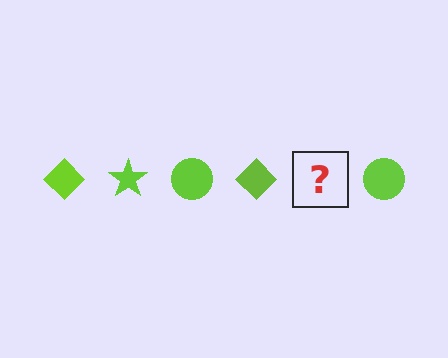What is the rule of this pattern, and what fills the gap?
The rule is that the pattern cycles through diamond, star, circle shapes in lime. The gap should be filled with a lime star.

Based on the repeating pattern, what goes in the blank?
The blank should be a lime star.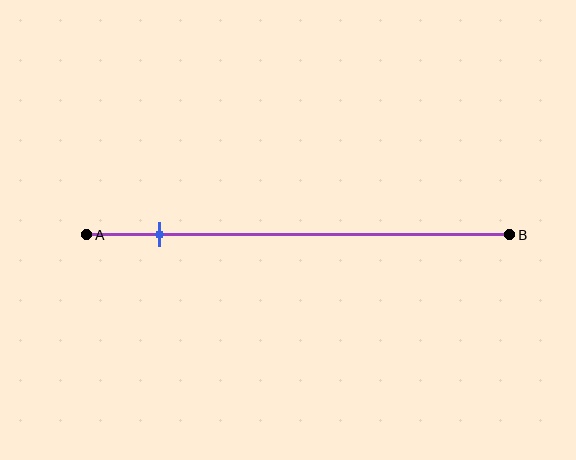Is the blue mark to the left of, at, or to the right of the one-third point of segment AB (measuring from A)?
The blue mark is to the left of the one-third point of segment AB.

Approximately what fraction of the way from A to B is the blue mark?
The blue mark is approximately 15% of the way from A to B.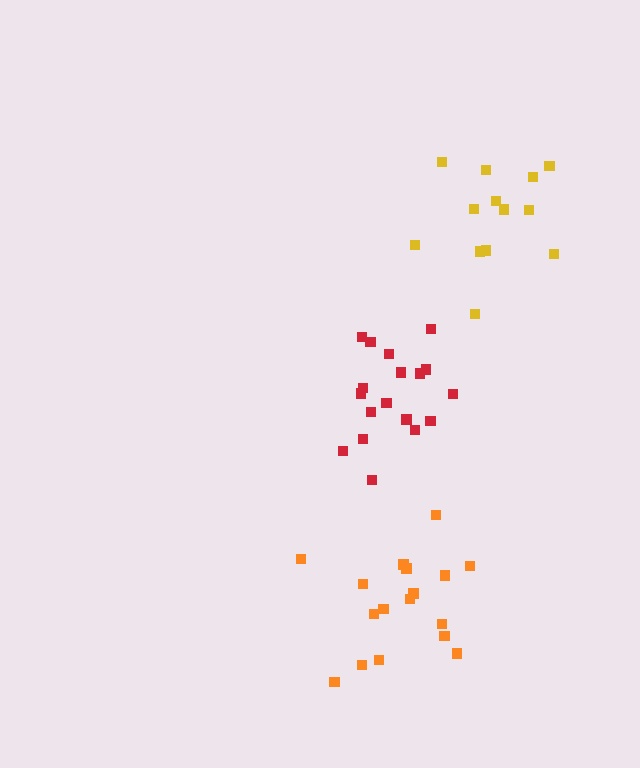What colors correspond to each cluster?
The clusters are colored: red, yellow, orange.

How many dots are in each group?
Group 1: 18 dots, Group 2: 13 dots, Group 3: 17 dots (48 total).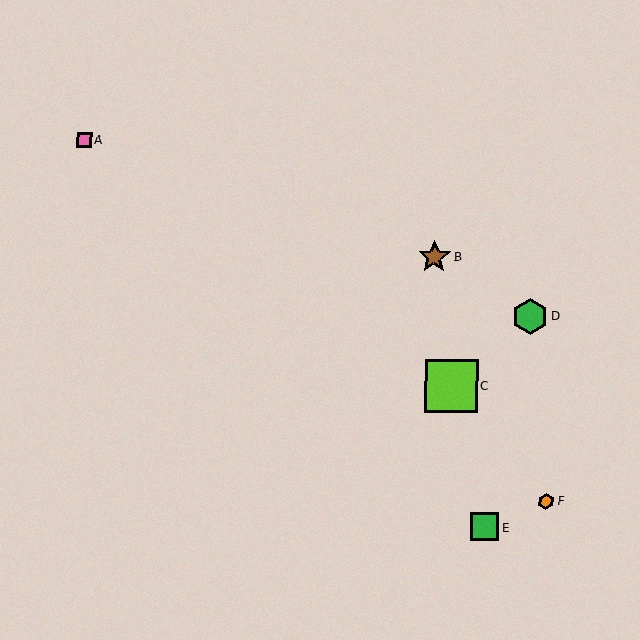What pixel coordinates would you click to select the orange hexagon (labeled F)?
Click at (546, 501) to select the orange hexagon F.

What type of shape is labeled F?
Shape F is an orange hexagon.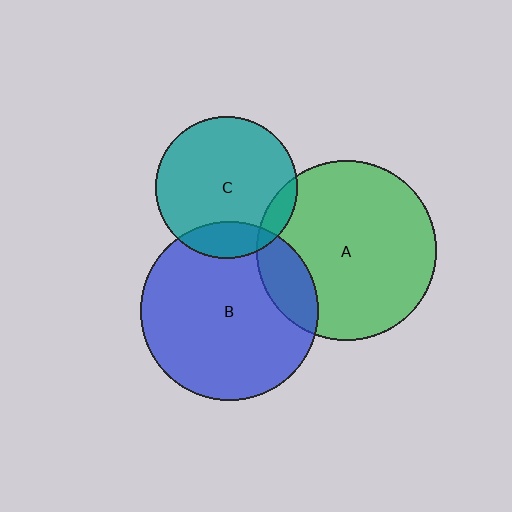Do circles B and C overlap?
Yes.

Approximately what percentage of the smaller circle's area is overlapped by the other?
Approximately 15%.